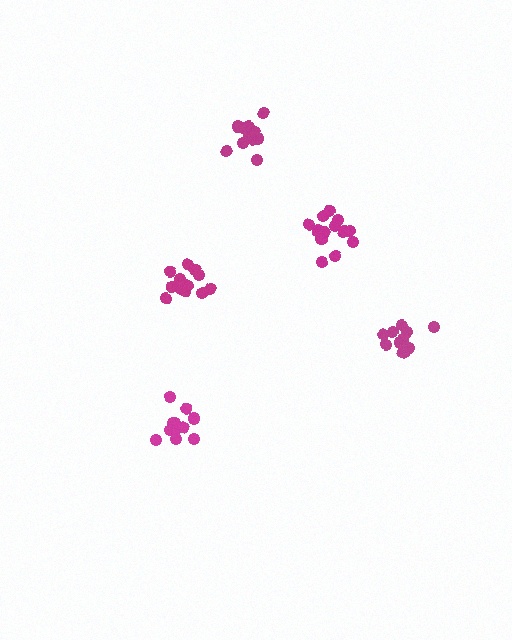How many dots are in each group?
Group 1: 11 dots, Group 2: 13 dots, Group 3: 11 dots, Group 4: 13 dots, Group 5: 13 dots (61 total).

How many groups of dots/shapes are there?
There are 5 groups.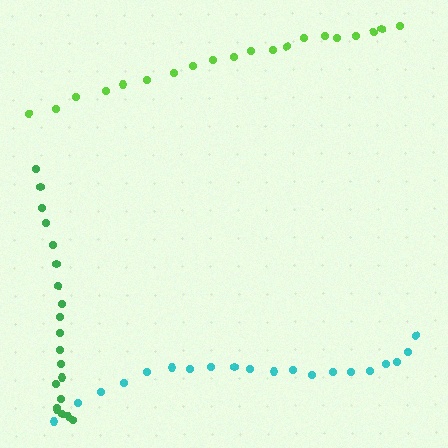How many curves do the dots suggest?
There are 3 distinct paths.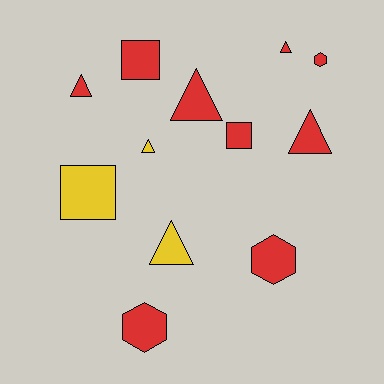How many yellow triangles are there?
There are 2 yellow triangles.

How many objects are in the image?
There are 12 objects.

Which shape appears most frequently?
Triangle, with 6 objects.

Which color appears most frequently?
Red, with 9 objects.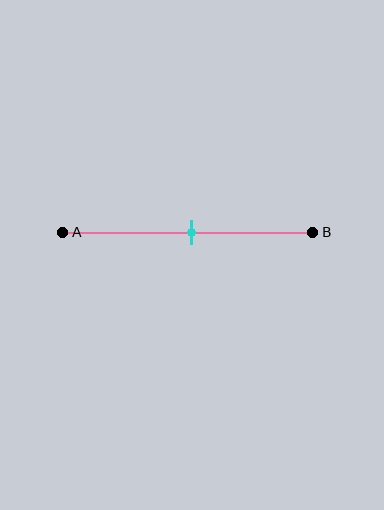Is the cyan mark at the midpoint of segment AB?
Yes, the mark is approximately at the midpoint.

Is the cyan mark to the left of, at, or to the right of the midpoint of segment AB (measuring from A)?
The cyan mark is approximately at the midpoint of segment AB.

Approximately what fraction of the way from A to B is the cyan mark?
The cyan mark is approximately 50% of the way from A to B.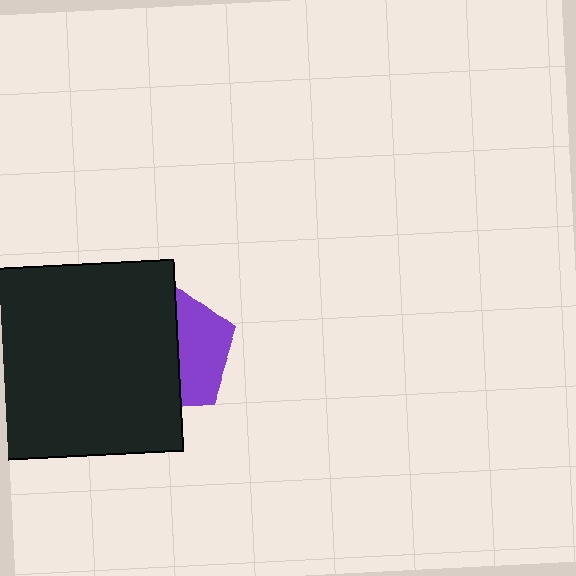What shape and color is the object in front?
The object in front is a black square.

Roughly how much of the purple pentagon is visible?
A small part of it is visible (roughly 42%).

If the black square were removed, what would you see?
You would see the complete purple pentagon.